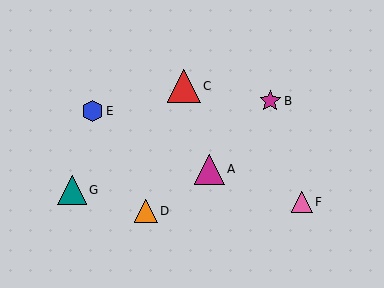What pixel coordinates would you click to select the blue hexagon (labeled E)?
Click at (92, 111) to select the blue hexagon E.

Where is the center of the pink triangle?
The center of the pink triangle is at (302, 202).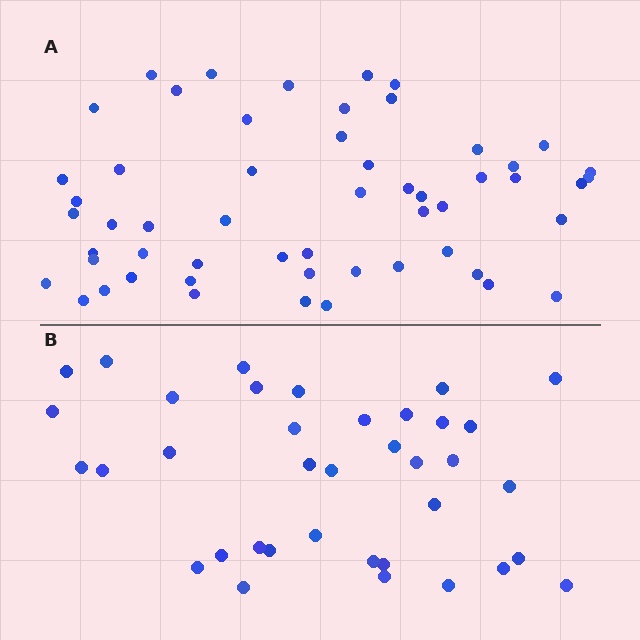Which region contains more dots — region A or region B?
Region A (the top region) has more dots.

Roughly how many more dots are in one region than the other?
Region A has approximately 20 more dots than region B.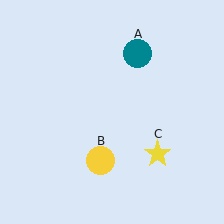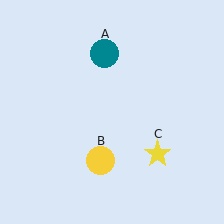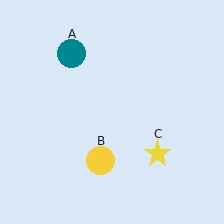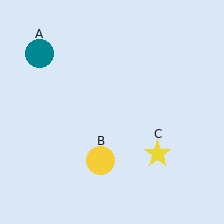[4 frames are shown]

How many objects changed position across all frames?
1 object changed position: teal circle (object A).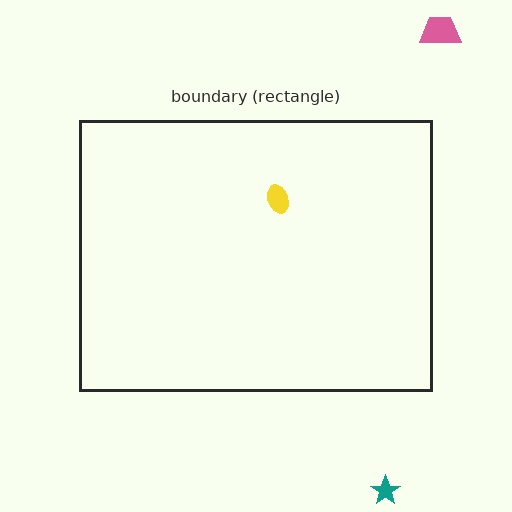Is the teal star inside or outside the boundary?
Outside.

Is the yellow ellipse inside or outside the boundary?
Inside.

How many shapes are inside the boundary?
1 inside, 2 outside.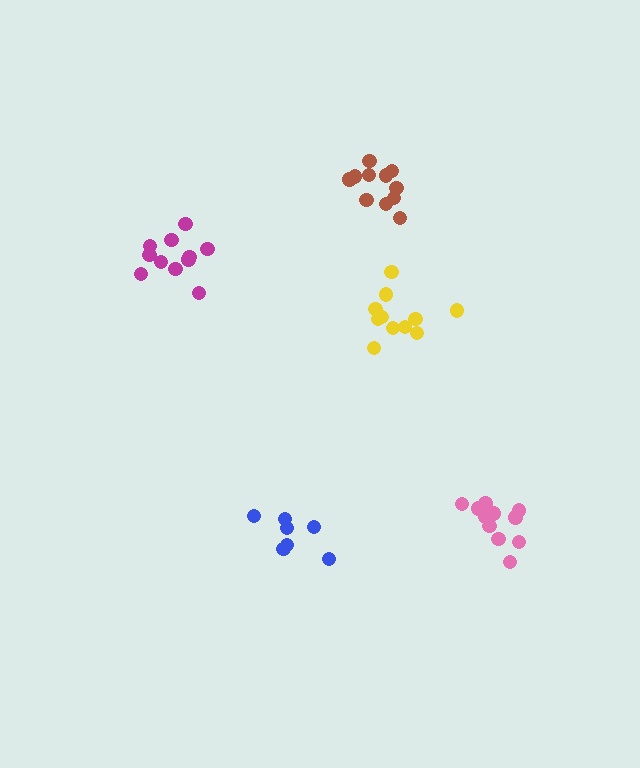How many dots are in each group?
Group 1: 11 dots, Group 2: 11 dots, Group 3: 7 dots, Group 4: 11 dots, Group 5: 12 dots (52 total).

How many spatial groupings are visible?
There are 5 spatial groupings.